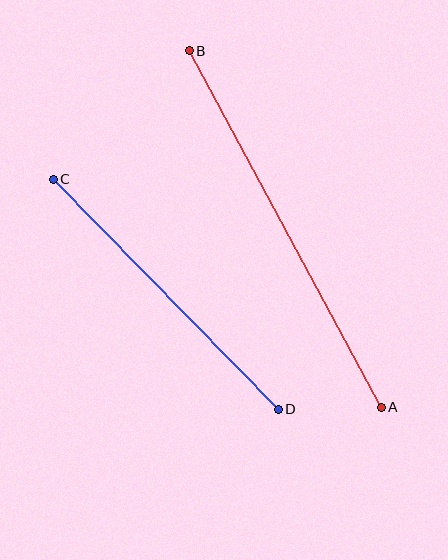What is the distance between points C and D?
The distance is approximately 322 pixels.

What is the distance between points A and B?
The distance is approximately 405 pixels.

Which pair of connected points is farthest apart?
Points A and B are farthest apart.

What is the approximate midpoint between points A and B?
The midpoint is at approximately (285, 229) pixels.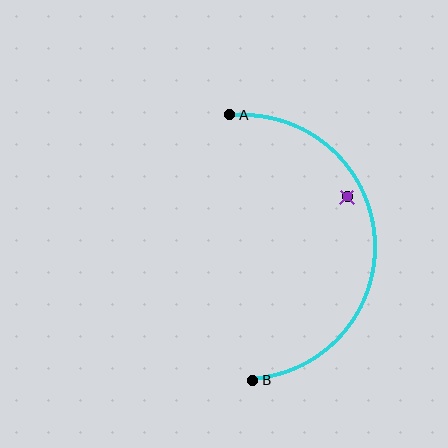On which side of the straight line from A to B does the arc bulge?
The arc bulges to the right of the straight line connecting A and B.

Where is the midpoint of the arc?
The arc midpoint is the point on the curve farthest from the straight line joining A and B. It sits to the right of that line.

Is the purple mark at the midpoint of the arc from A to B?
No — the purple mark does not lie on the arc at all. It sits slightly inside the curve.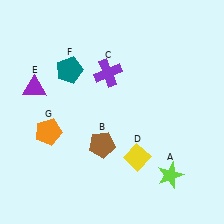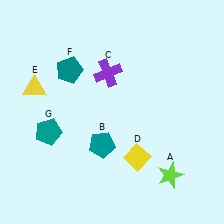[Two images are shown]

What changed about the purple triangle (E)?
In Image 1, E is purple. In Image 2, it changed to yellow.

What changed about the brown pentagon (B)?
In Image 1, B is brown. In Image 2, it changed to teal.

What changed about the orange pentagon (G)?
In Image 1, G is orange. In Image 2, it changed to teal.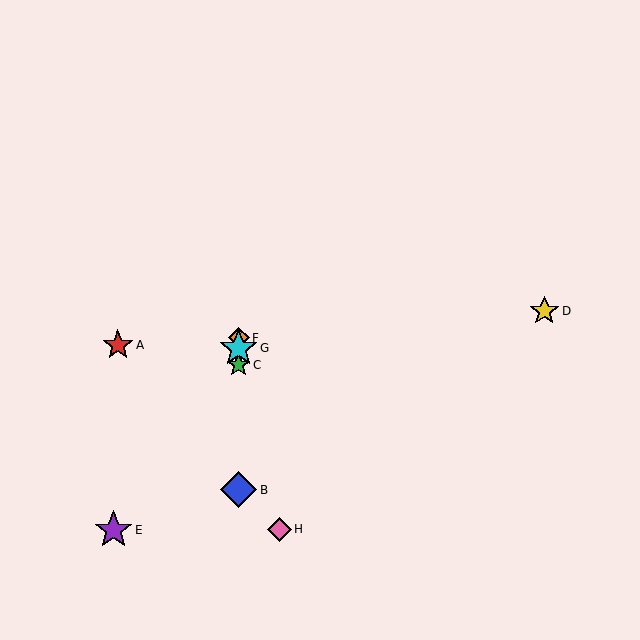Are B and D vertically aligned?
No, B is at x≈239 and D is at x≈544.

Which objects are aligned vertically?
Objects B, C, F, G are aligned vertically.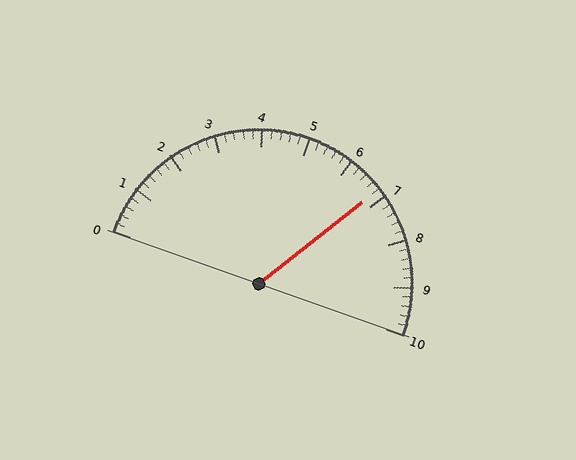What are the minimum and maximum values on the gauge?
The gauge ranges from 0 to 10.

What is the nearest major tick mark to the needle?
The nearest major tick mark is 7.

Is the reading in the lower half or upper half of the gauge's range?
The reading is in the upper half of the range (0 to 10).